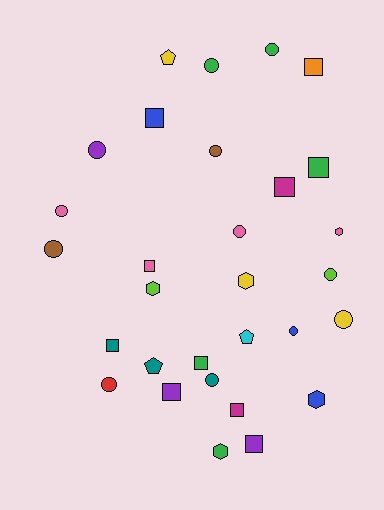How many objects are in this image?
There are 30 objects.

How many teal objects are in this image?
There are 3 teal objects.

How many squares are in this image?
There are 10 squares.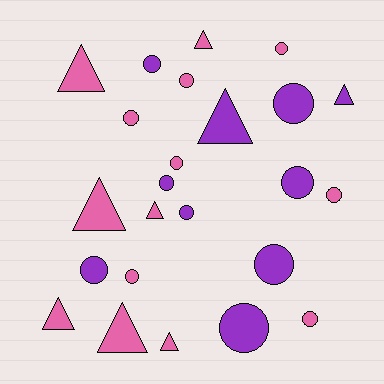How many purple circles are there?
There are 8 purple circles.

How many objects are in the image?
There are 24 objects.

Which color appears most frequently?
Pink, with 14 objects.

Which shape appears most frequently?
Circle, with 15 objects.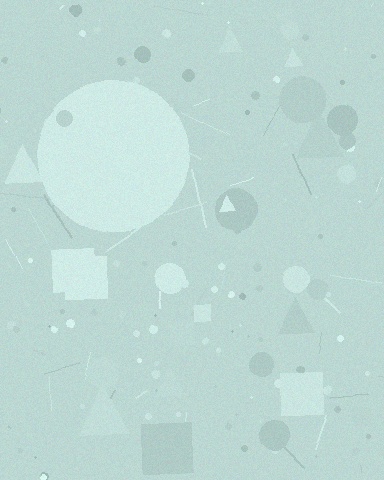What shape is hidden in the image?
A circle is hidden in the image.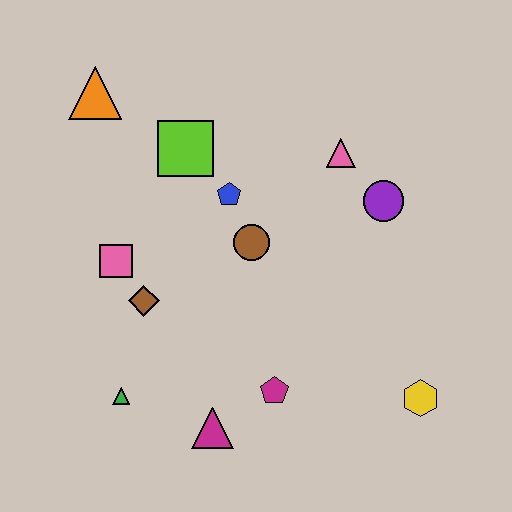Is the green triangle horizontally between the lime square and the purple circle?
No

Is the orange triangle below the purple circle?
No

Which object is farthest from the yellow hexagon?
The orange triangle is farthest from the yellow hexagon.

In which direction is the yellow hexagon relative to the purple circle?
The yellow hexagon is below the purple circle.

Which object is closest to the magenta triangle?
The magenta pentagon is closest to the magenta triangle.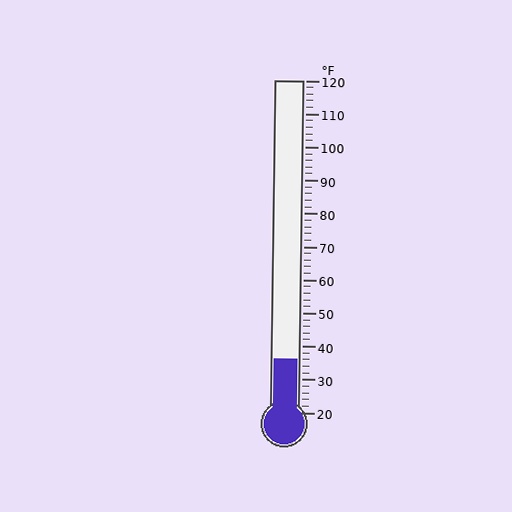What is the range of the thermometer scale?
The thermometer scale ranges from 20°F to 120°F.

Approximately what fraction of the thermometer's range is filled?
The thermometer is filled to approximately 15% of its range.